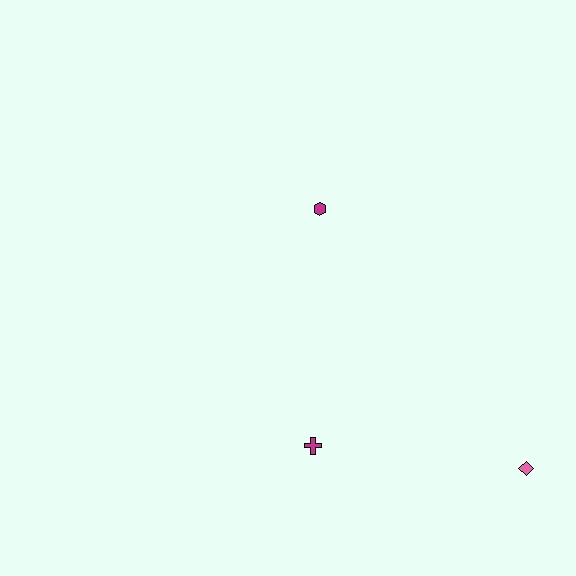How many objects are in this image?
There are 3 objects.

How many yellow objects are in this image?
There are no yellow objects.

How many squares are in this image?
There are no squares.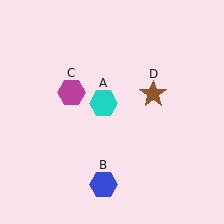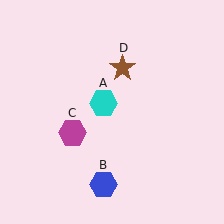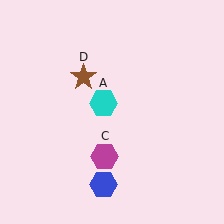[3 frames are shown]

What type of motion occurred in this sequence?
The magenta hexagon (object C), brown star (object D) rotated counterclockwise around the center of the scene.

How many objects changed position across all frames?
2 objects changed position: magenta hexagon (object C), brown star (object D).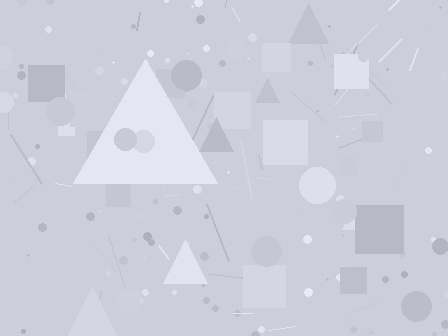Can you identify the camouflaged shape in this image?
The camouflaged shape is a triangle.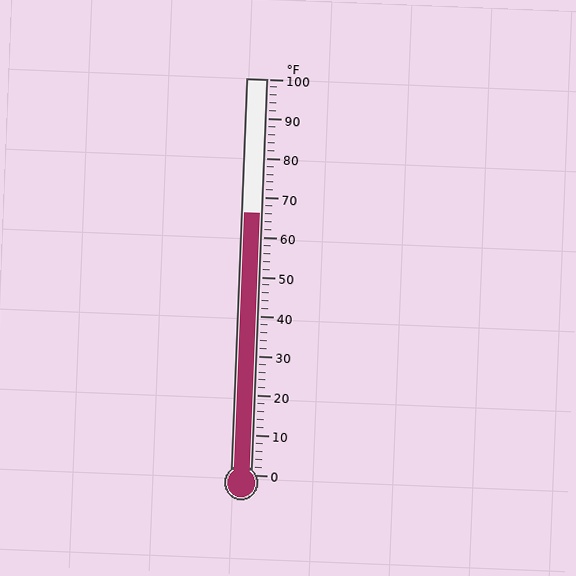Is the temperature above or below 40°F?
The temperature is above 40°F.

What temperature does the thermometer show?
The thermometer shows approximately 66°F.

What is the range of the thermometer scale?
The thermometer scale ranges from 0°F to 100°F.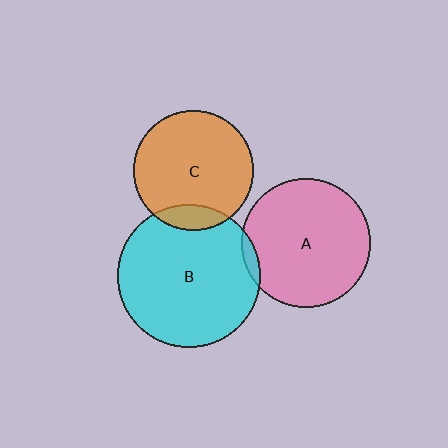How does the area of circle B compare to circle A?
Approximately 1.2 times.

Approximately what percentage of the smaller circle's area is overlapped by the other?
Approximately 10%.